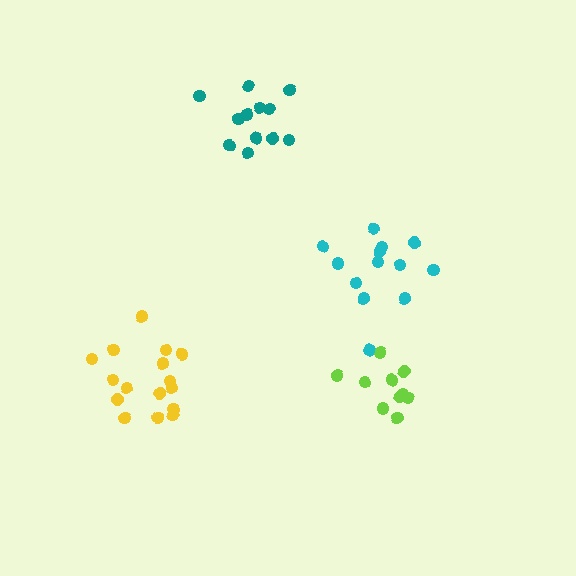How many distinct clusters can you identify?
There are 4 distinct clusters.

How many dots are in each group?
Group 1: 16 dots, Group 2: 13 dots, Group 3: 10 dots, Group 4: 13 dots (52 total).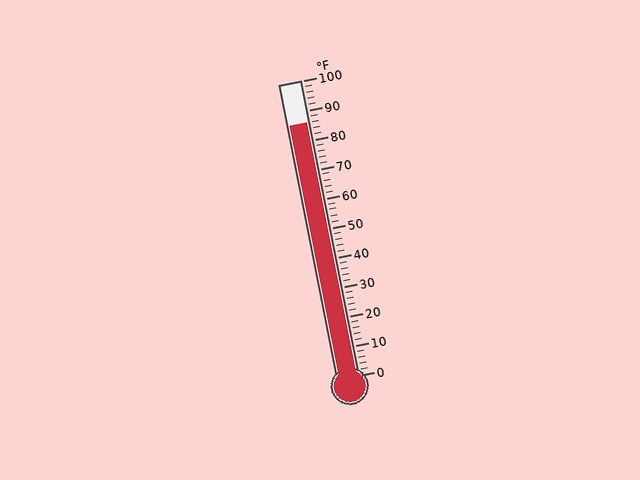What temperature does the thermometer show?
The thermometer shows approximately 86°F.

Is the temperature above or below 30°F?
The temperature is above 30°F.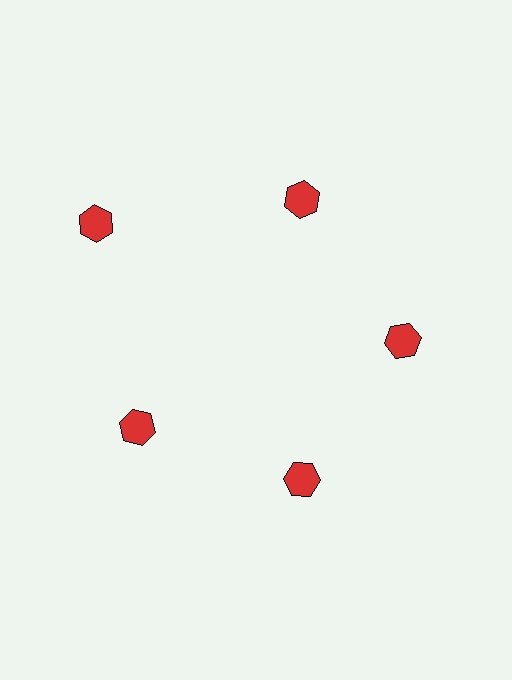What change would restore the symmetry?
The symmetry would be restored by moving it inward, back onto the ring so that all 5 hexagons sit at equal angles and equal distance from the center.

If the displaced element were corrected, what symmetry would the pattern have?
It would have 5-fold rotational symmetry — the pattern would map onto itself every 72 degrees.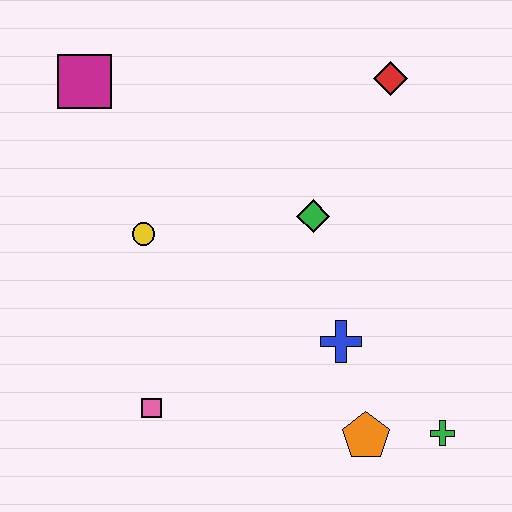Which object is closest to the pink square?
The yellow circle is closest to the pink square.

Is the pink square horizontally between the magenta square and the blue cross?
Yes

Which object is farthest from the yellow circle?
The green cross is farthest from the yellow circle.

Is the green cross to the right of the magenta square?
Yes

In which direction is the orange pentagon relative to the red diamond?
The orange pentagon is below the red diamond.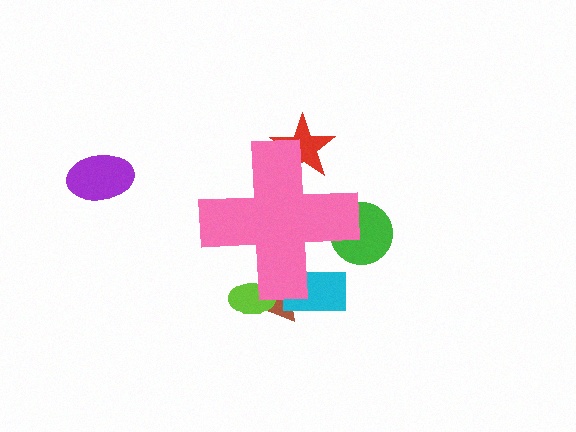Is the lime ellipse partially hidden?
Yes, the lime ellipse is partially hidden behind the pink cross.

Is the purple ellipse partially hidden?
No, the purple ellipse is fully visible.